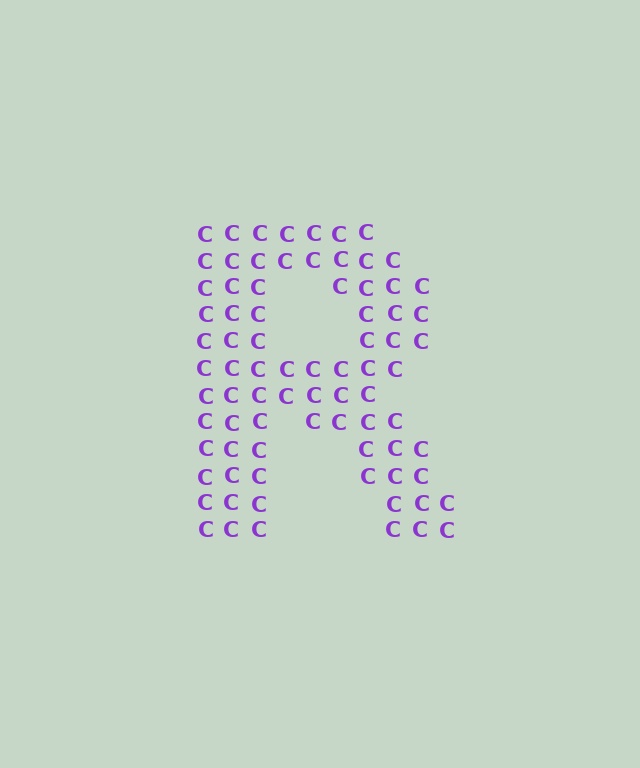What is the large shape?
The large shape is the letter R.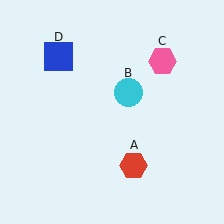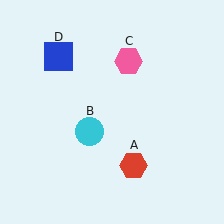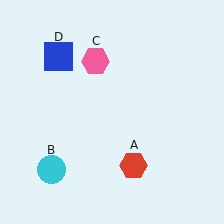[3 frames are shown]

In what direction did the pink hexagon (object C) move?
The pink hexagon (object C) moved left.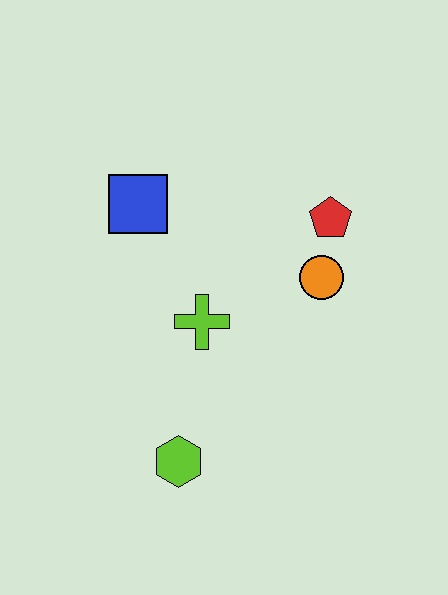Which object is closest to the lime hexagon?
The lime cross is closest to the lime hexagon.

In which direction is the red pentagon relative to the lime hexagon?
The red pentagon is above the lime hexagon.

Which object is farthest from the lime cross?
The red pentagon is farthest from the lime cross.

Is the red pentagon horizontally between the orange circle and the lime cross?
No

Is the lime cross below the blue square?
Yes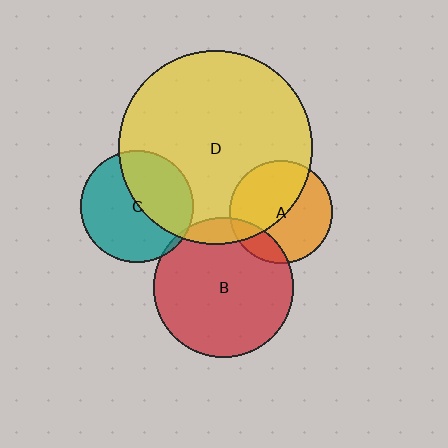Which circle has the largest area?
Circle D (yellow).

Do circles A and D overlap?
Yes.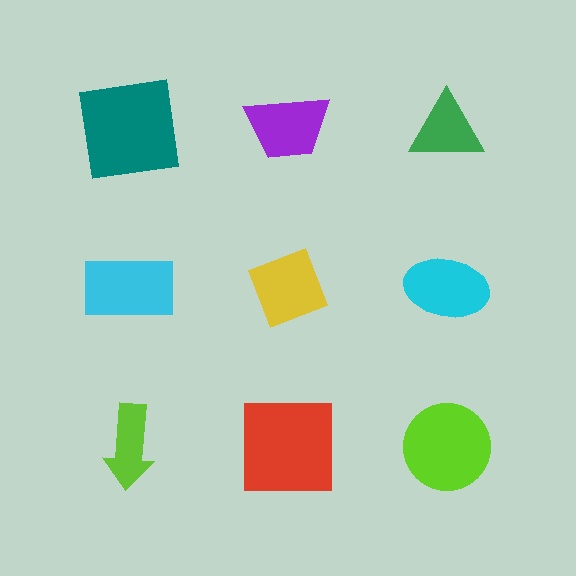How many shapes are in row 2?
3 shapes.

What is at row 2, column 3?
A cyan ellipse.